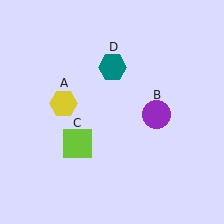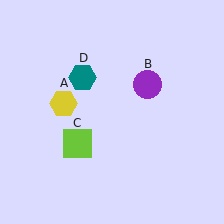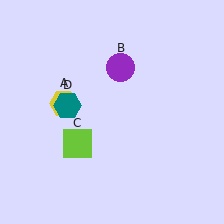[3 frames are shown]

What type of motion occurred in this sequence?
The purple circle (object B), teal hexagon (object D) rotated counterclockwise around the center of the scene.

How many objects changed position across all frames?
2 objects changed position: purple circle (object B), teal hexagon (object D).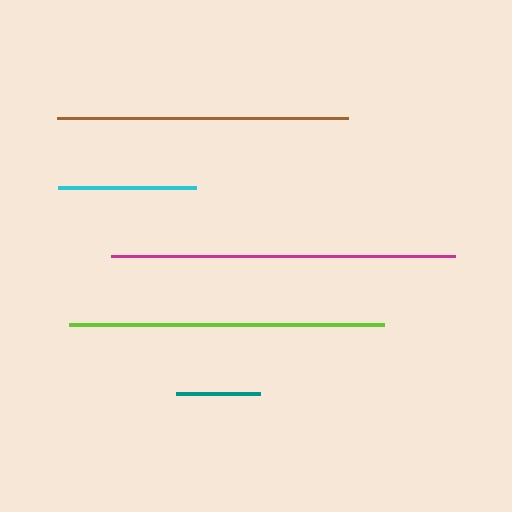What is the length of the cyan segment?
The cyan segment is approximately 137 pixels long.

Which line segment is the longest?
The magenta line is the longest at approximately 344 pixels.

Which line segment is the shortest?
The teal line is the shortest at approximately 83 pixels.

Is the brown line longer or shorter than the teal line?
The brown line is longer than the teal line.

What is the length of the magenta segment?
The magenta segment is approximately 344 pixels long.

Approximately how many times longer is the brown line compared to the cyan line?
The brown line is approximately 2.1 times the length of the cyan line.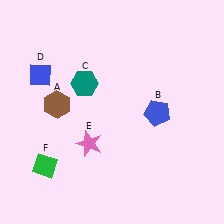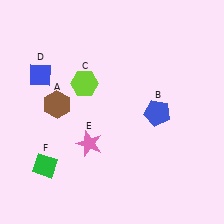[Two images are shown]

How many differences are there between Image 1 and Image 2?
There is 1 difference between the two images.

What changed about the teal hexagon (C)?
In Image 1, C is teal. In Image 2, it changed to lime.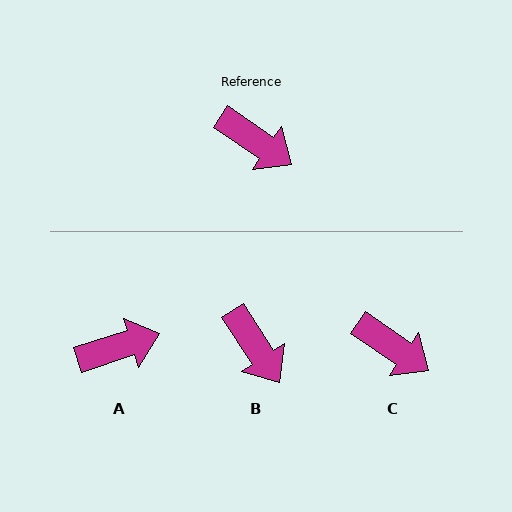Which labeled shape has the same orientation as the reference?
C.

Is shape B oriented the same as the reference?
No, it is off by about 23 degrees.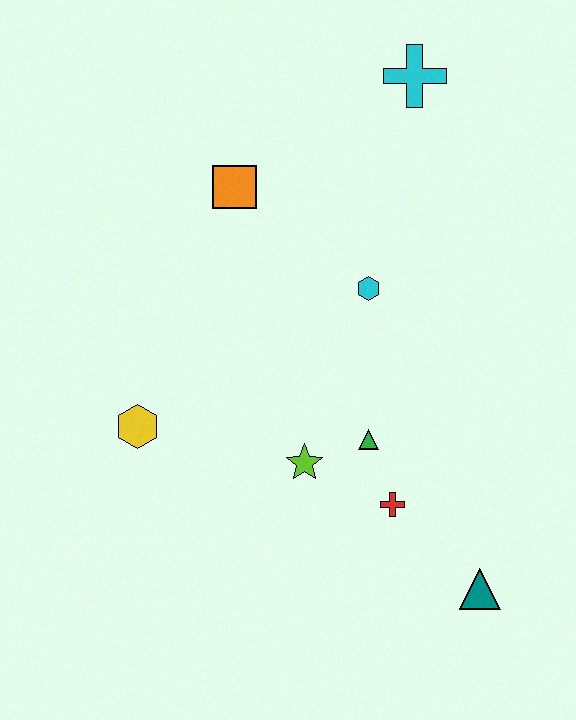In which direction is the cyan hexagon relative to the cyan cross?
The cyan hexagon is below the cyan cross.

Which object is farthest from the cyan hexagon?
The teal triangle is farthest from the cyan hexagon.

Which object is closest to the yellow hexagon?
The lime star is closest to the yellow hexagon.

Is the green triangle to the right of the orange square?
Yes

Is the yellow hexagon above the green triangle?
Yes